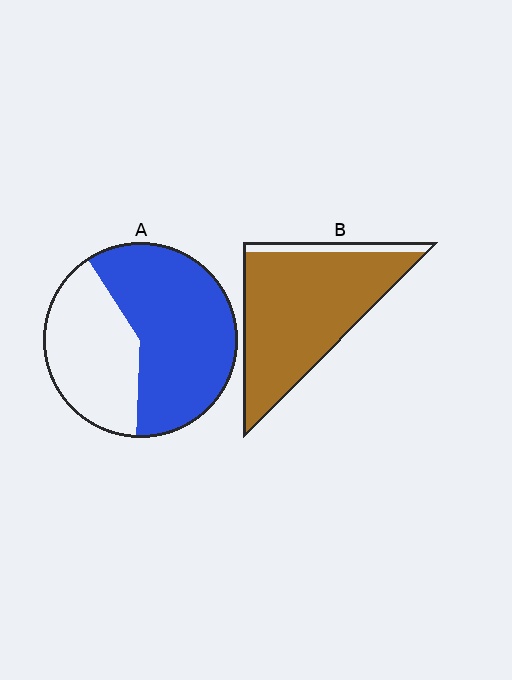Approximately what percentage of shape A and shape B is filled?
A is approximately 60% and B is approximately 90%.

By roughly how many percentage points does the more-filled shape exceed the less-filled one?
By roughly 30 percentage points (B over A).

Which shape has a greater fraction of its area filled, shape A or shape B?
Shape B.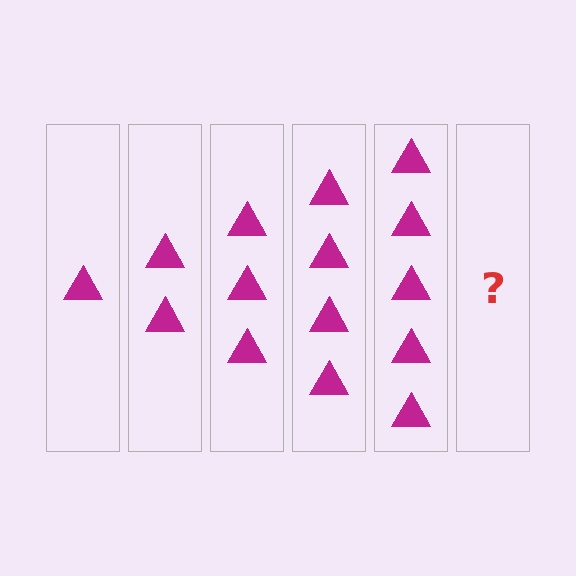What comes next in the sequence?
The next element should be 6 triangles.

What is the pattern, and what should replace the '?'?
The pattern is that each step adds one more triangle. The '?' should be 6 triangles.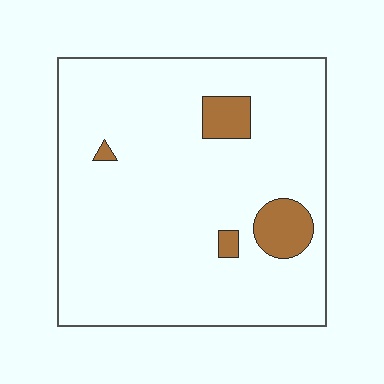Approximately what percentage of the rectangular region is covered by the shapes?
Approximately 10%.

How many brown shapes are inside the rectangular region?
4.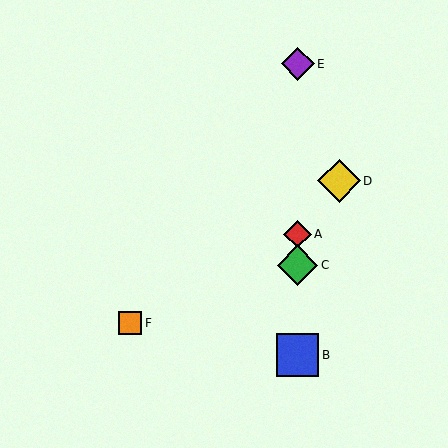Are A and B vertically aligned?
Yes, both are at x≈298.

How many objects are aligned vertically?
4 objects (A, B, C, E) are aligned vertically.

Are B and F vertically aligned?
No, B is at x≈298 and F is at x≈130.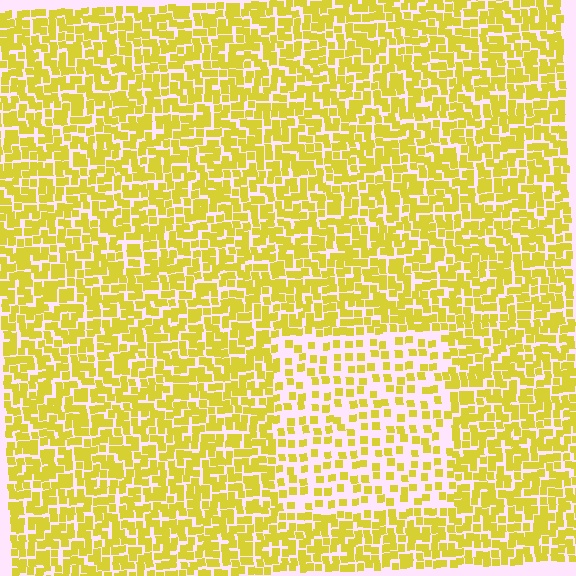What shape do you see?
I see a rectangle.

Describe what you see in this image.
The image contains small yellow elements arranged at two different densities. A rectangle-shaped region is visible where the elements are less densely packed than the surrounding area.